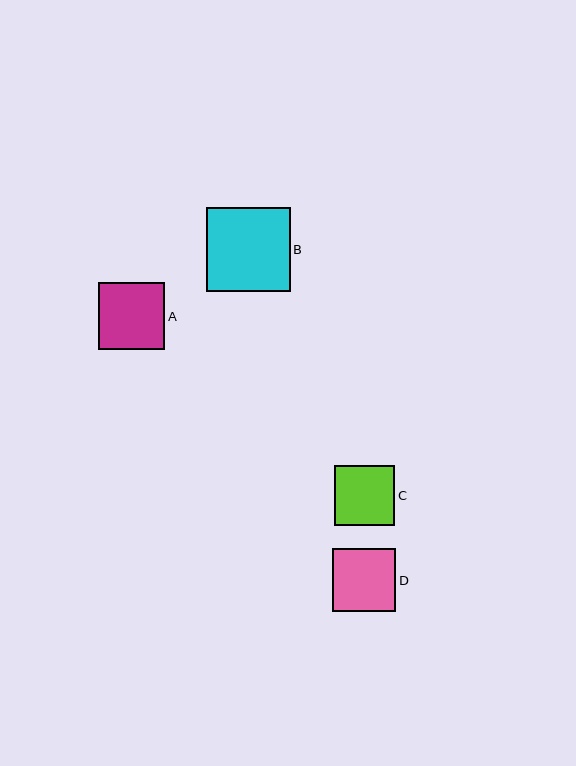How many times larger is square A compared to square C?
Square A is approximately 1.1 times the size of square C.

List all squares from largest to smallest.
From largest to smallest: B, A, D, C.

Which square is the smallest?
Square C is the smallest with a size of approximately 60 pixels.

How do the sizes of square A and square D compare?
Square A and square D are approximately the same size.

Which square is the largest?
Square B is the largest with a size of approximately 84 pixels.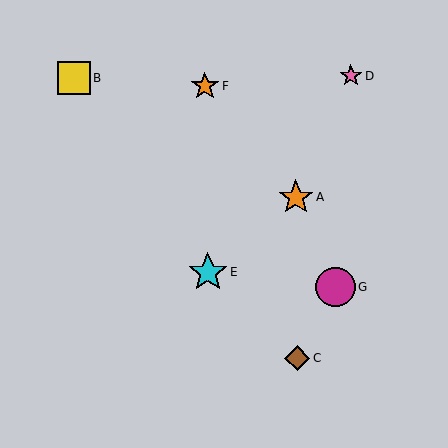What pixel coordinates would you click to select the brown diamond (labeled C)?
Click at (297, 358) to select the brown diamond C.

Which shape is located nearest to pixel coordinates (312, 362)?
The brown diamond (labeled C) at (297, 358) is nearest to that location.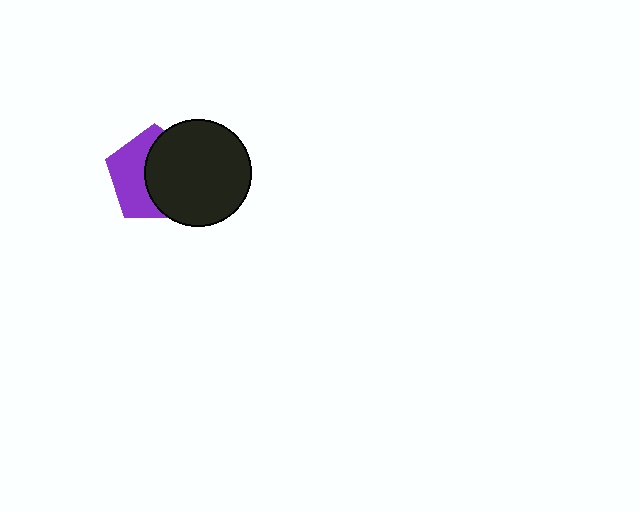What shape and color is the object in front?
The object in front is a black circle.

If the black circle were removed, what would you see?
You would see the complete purple pentagon.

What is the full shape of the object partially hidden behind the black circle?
The partially hidden object is a purple pentagon.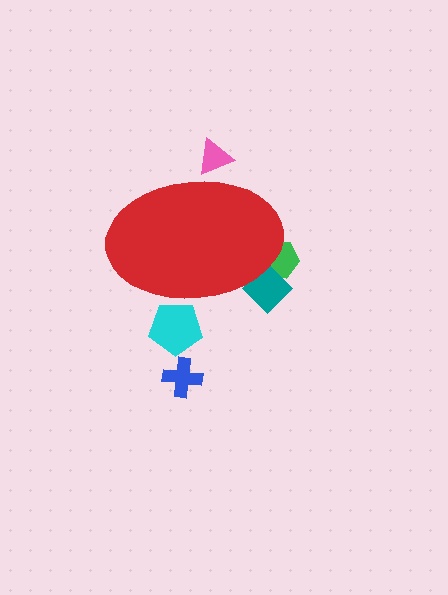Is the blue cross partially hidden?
No, the blue cross is fully visible.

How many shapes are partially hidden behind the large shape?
4 shapes are partially hidden.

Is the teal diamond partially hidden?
Yes, the teal diamond is partially hidden behind the red ellipse.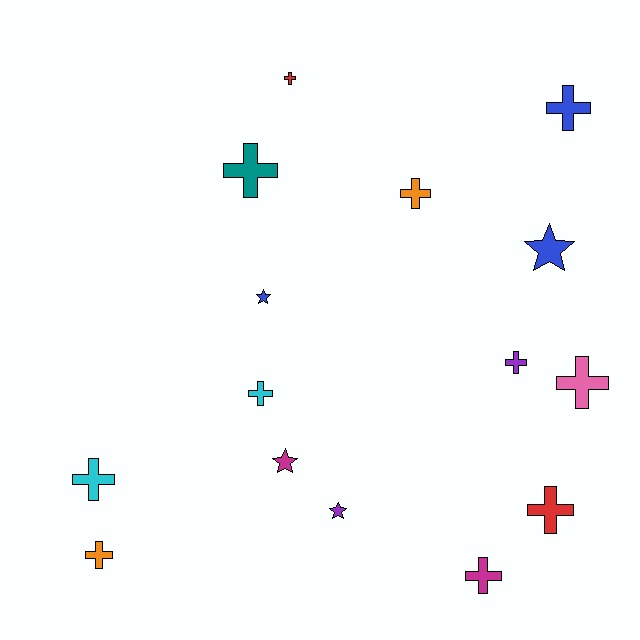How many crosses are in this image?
There are 11 crosses.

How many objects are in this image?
There are 15 objects.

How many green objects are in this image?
There are no green objects.